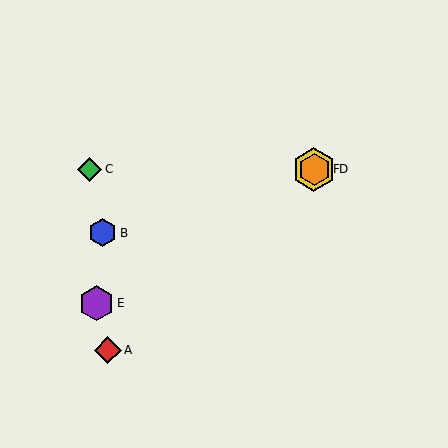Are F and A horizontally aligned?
No, F is at y≈169 and A is at y≈350.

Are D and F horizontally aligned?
Yes, both are at y≈169.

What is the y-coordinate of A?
Object A is at y≈350.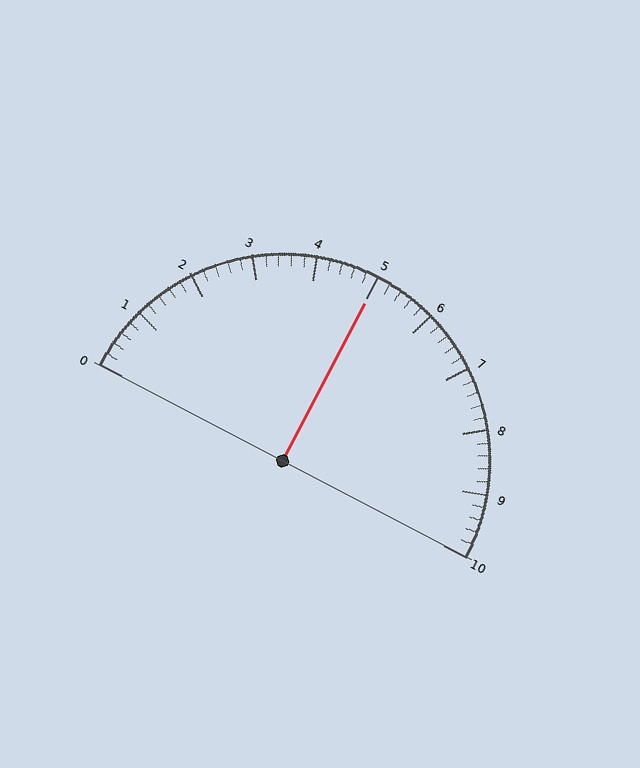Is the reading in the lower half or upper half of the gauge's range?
The reading is in the upper half of the range (0 to 10).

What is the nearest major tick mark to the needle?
The nearest major tick mark is 5.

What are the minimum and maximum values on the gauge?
The gauge ranges from 0 to 10.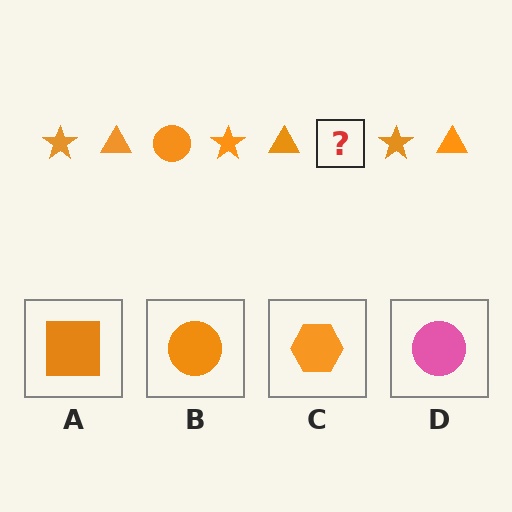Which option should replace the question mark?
Option B.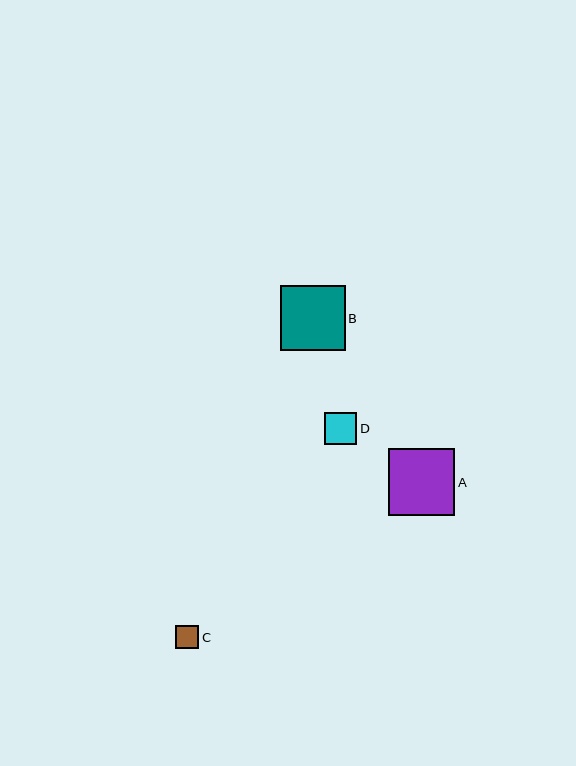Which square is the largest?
Square A is the largest with a size of approximately 67 pixels.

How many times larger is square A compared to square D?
Square A is approximately 2.1 times the size of square D.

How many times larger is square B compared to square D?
Square B is approximately 2.0 times the size of square D.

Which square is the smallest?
Square C is the smallest with a size of approximately 23 pixels.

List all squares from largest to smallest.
From largest to smallest: A, B, D, C.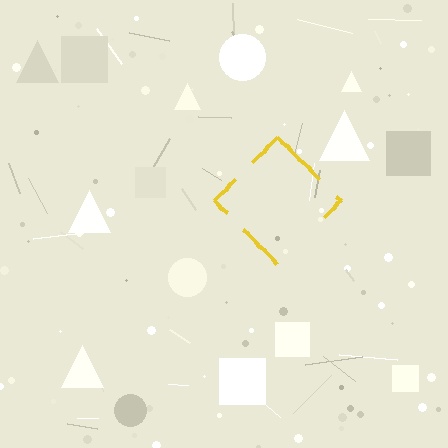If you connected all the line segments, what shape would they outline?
They would outline a diamond.